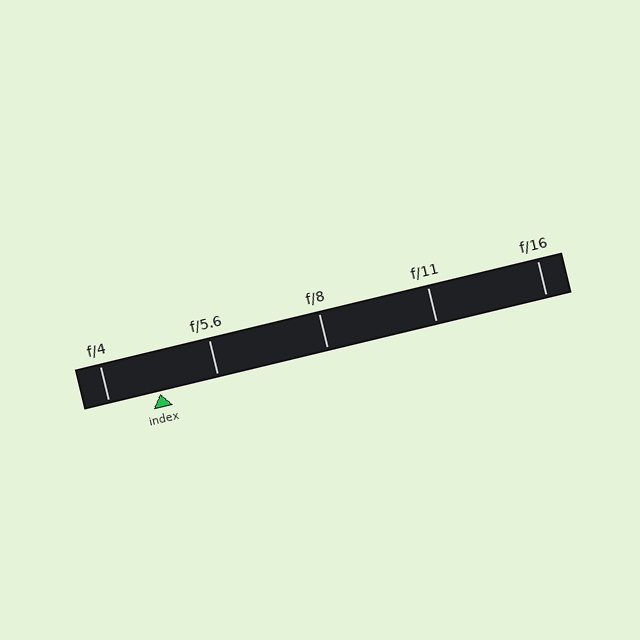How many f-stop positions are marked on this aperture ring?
There are 5 f-stop positions marked.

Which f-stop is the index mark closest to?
The index mark is closest to f/4.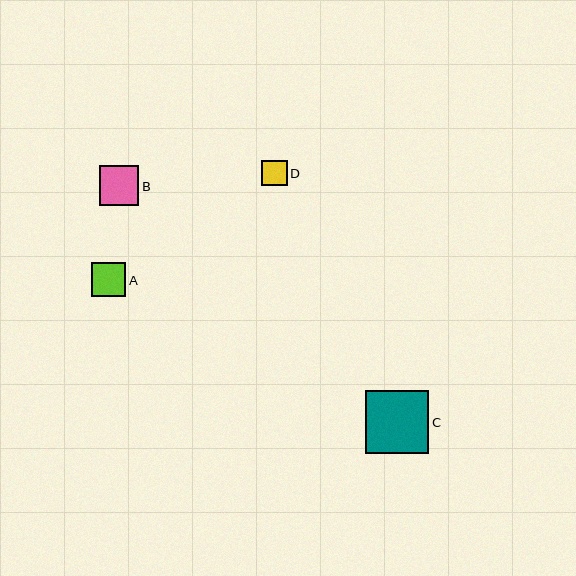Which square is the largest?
Square C is the largest with a size of approximately 63 pixels.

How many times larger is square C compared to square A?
Square C is approximately 1.8 times the size of square A.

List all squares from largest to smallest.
From largest to smallest: C, B, A, D.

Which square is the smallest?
Square D is the smallest with a size of approximately 25 pixels.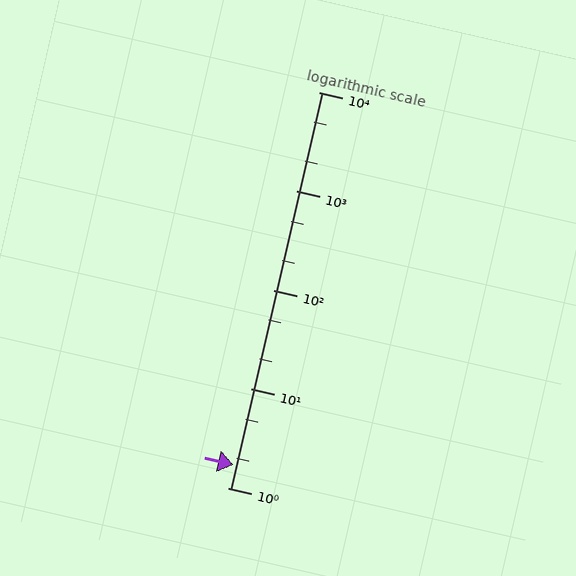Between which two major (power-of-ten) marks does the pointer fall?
The pointer is between 1 and 10.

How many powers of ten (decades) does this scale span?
The scale spans 4 decades, from 1 to 10000.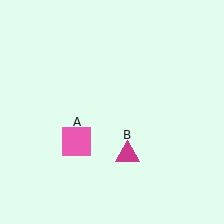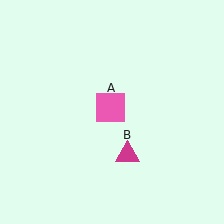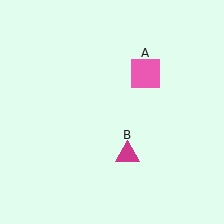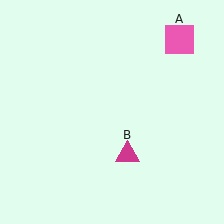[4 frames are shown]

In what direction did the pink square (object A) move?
The pink square (object A) moved up and to the right.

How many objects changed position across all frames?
1 object changed position: pink square (object A).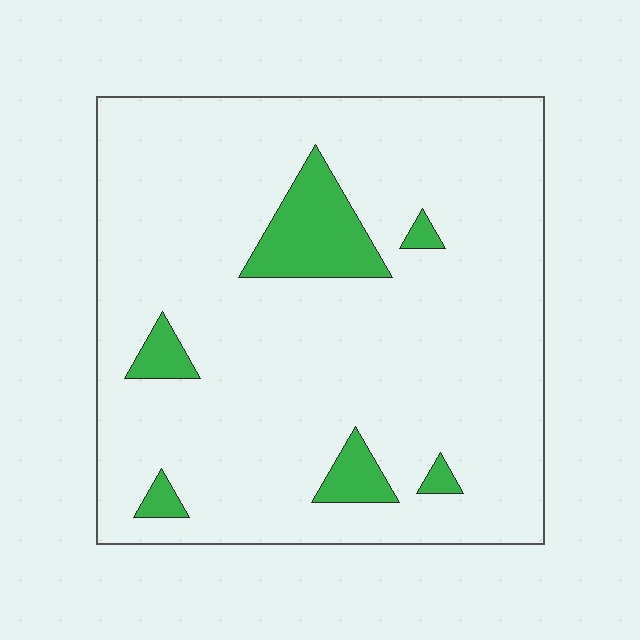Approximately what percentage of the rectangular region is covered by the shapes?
Approximately 10%.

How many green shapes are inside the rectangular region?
6.